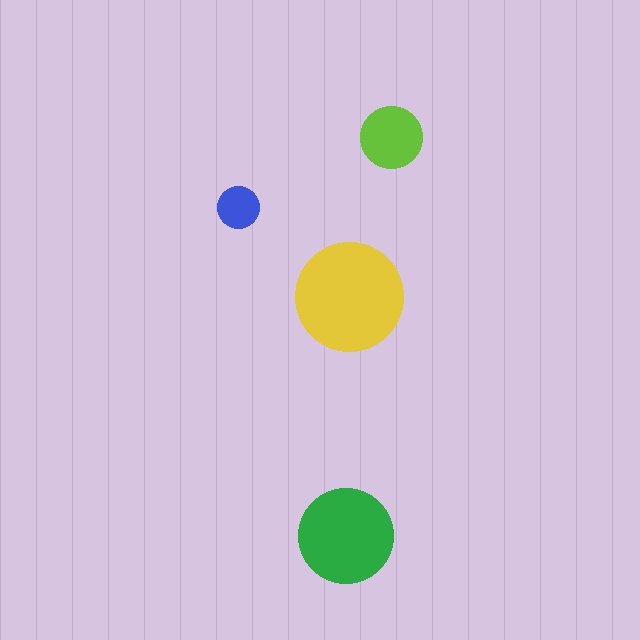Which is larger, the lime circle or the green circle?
The green one.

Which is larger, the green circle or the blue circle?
The green one.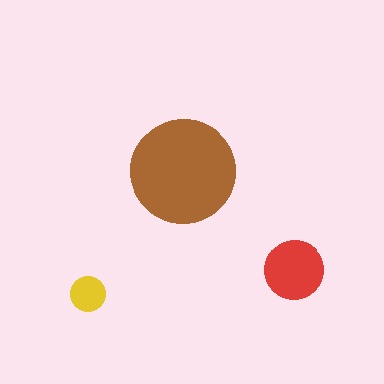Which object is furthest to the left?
The yellow circle is leftmost.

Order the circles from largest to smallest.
the brown one, the red one, the yellow one.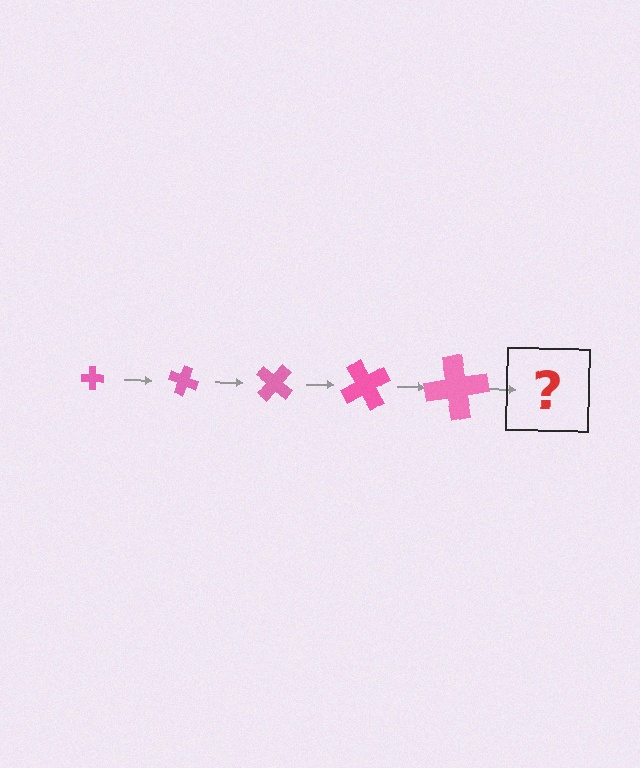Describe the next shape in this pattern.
It should be a cross, larger than the previous one and rotated 100 degrees from the start.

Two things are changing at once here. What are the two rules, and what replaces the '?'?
The two rules are that the cross grows larger each step and it rotates 20 degrees each step. The '?' should be a cross, larger than the previous one and rotated 100 degrees from the start.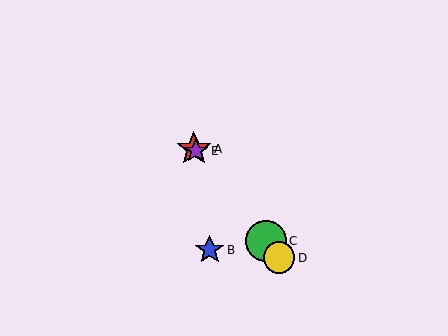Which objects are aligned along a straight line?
Objects A, C, D, E are aligned along a straight line.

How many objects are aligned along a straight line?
4 objects (A, C, D, E) are aligned along a straight line.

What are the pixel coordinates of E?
Object E is at (196, 151).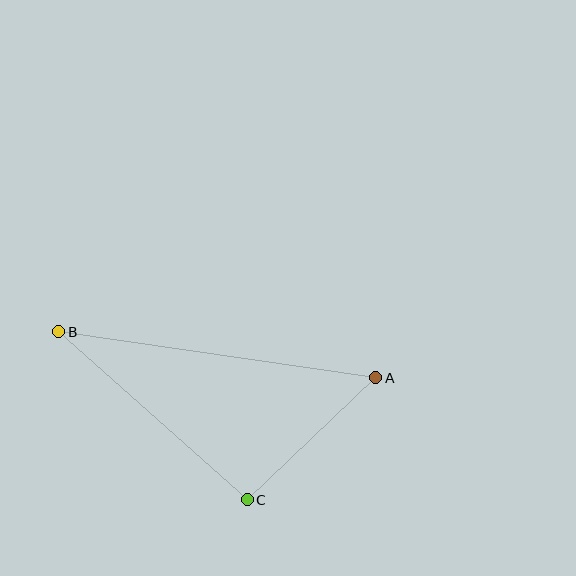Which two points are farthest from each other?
Points A and B are farthest from each other.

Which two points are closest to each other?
Points A and C are closest to each other.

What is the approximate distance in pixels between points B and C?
The distance between B and C is approximately 252 pixels.